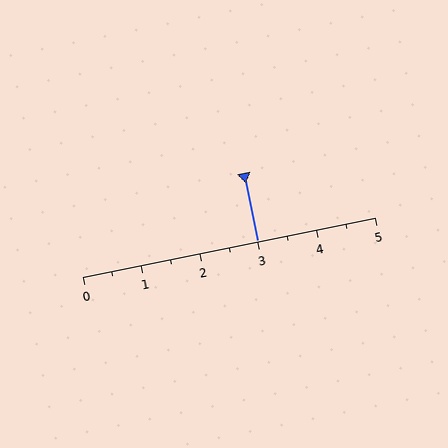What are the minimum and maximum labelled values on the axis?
The axis runs from 0 to 5.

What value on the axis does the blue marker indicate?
The marker indicates approximately 3.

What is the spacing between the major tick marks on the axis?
The major ticks are spaced 1 apart.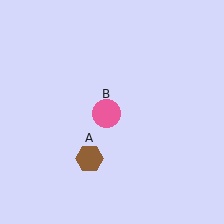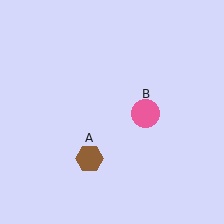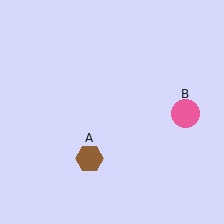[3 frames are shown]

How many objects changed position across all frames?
1 object changed position: pink circle (object B).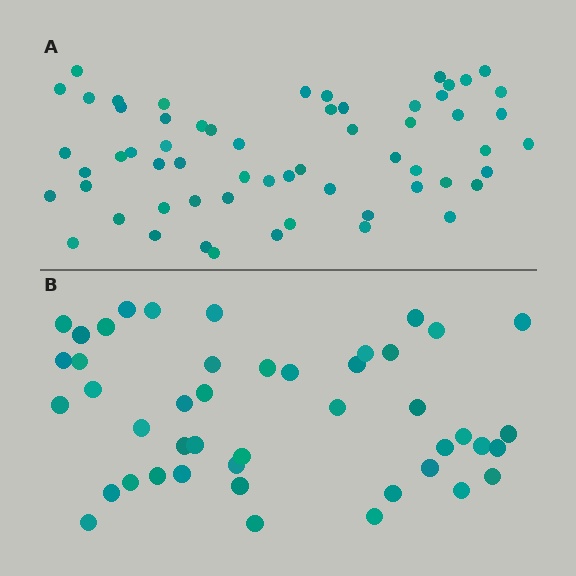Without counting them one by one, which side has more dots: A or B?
Region A (the top region) has more dots.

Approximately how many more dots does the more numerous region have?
Region A has approximately 15 more dots than region B.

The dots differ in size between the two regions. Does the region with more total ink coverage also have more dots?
No. Region B has more total ink coverage because its dots are larger, but region A actually contains more individual dots. Total area can be misleading — the number of items is what matters here.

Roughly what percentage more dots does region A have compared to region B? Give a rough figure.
About 35% more.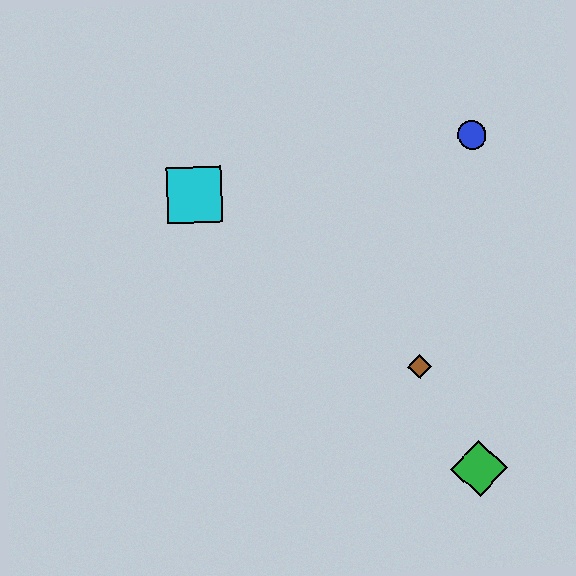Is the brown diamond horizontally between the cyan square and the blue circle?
Yes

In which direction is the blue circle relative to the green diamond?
The blue circle is above the green diamond.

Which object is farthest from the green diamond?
The cyan square is farthest from the green diamond.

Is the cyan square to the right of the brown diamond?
No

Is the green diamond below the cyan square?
Yes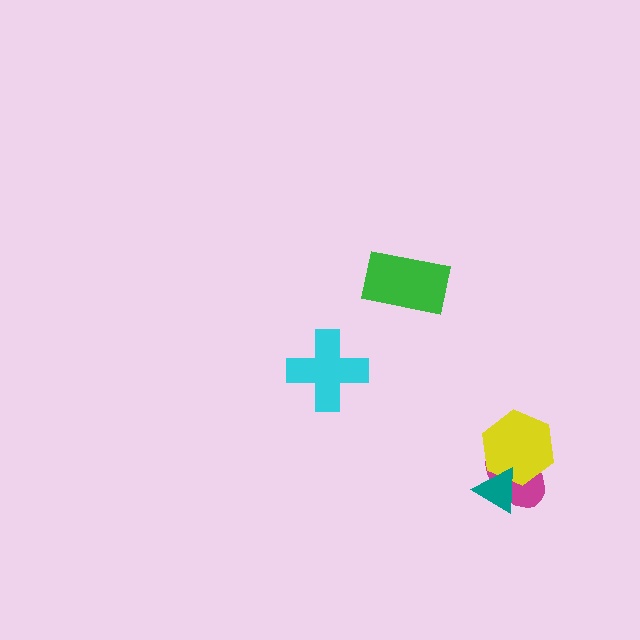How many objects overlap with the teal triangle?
2 objects overlap with the teal triangle.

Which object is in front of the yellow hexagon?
The teal triangle is in front of the yellow hexagon.